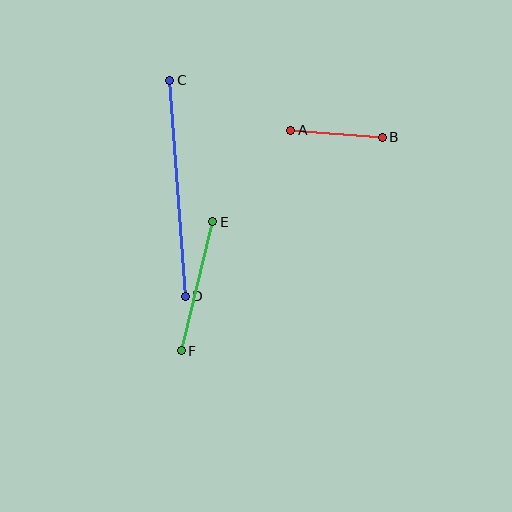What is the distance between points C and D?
The distance is approximately 216 pixels.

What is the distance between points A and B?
The distance is approximately 92 pixels.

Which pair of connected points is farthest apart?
Points C and D are farthest apart.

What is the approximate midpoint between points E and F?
The midpoint is at approximately (197, 286) pixels.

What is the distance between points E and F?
The distance is approximately 133 pixels.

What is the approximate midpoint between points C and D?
The midpoint is at approximately (177, 188) pixels.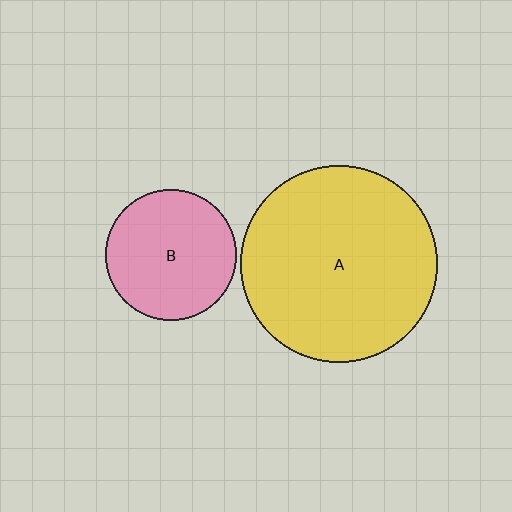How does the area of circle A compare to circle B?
Approximately 2.3 times.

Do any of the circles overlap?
No, none of the circles overlap.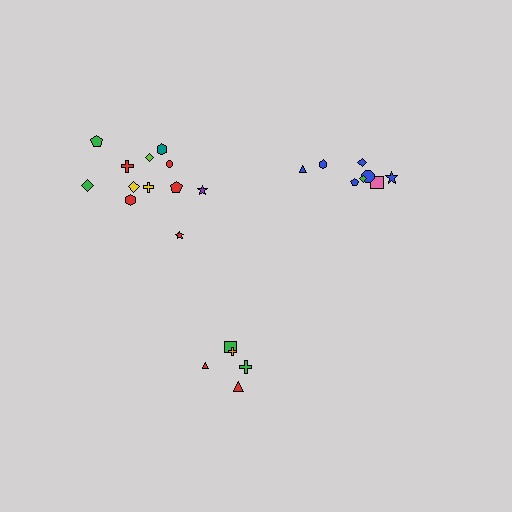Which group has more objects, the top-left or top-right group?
The top-left group.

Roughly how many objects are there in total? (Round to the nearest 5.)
Roughly 25 objects in total.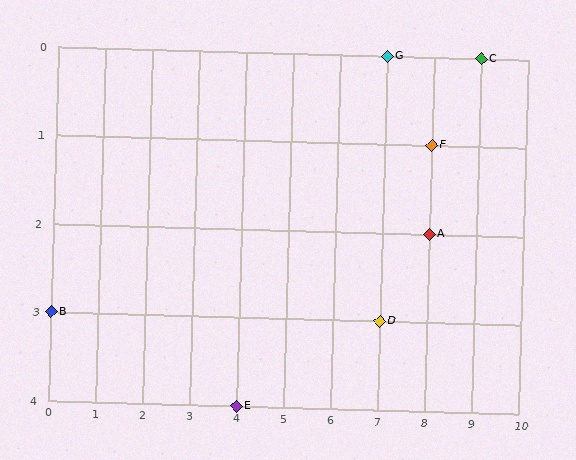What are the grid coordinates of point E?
Point E is at grid coordinates (4, 4).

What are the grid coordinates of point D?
Point D is at grid coordinates (7, 3).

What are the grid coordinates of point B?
Point B is at grid coordinates (0, 3).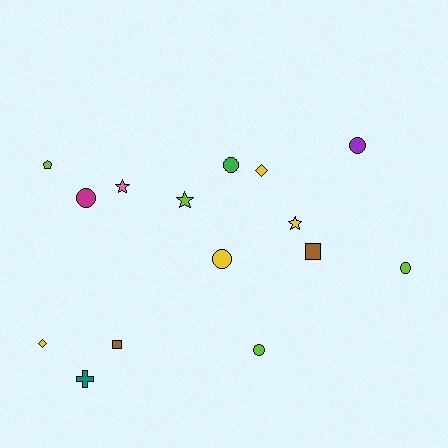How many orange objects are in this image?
There are no orange objects.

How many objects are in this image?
There are 15 objects.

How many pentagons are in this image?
There is 1 pentagon.